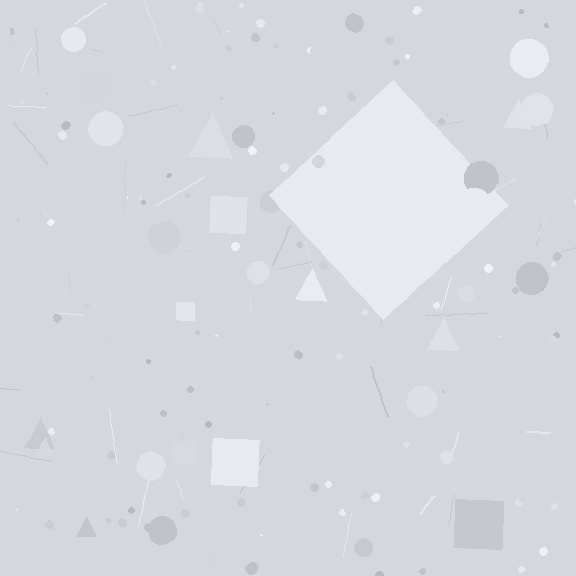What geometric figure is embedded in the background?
A diamond is embedded in the background.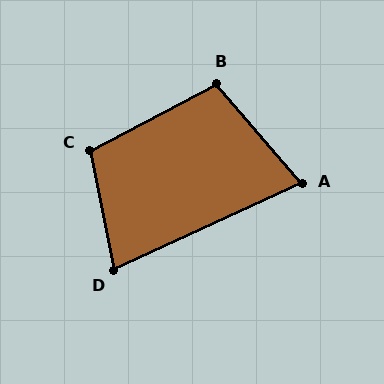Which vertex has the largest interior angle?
C, at approximately 106 degrees.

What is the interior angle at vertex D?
Approximately 77 degrees (acute).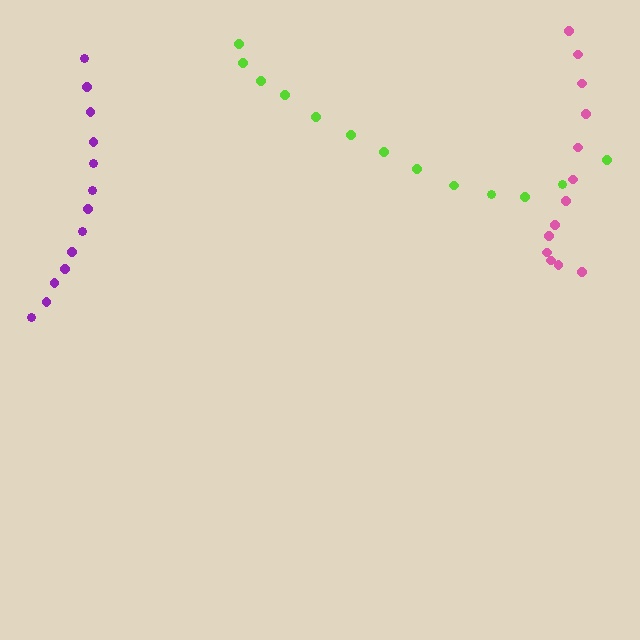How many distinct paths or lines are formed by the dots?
There are 3 distinct paths.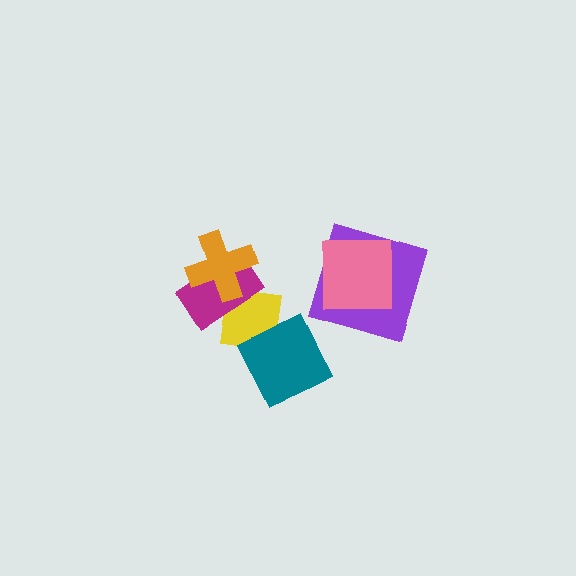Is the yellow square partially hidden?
Yes, it is partially covered by another shape.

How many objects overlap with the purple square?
1 object overlaps with the purple square.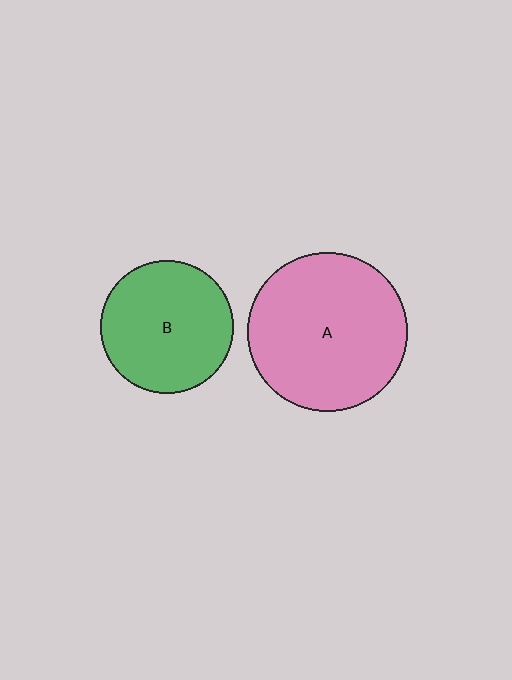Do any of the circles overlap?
No, none of the circles overlap.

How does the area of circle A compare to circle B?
Approximately 1.4 times.